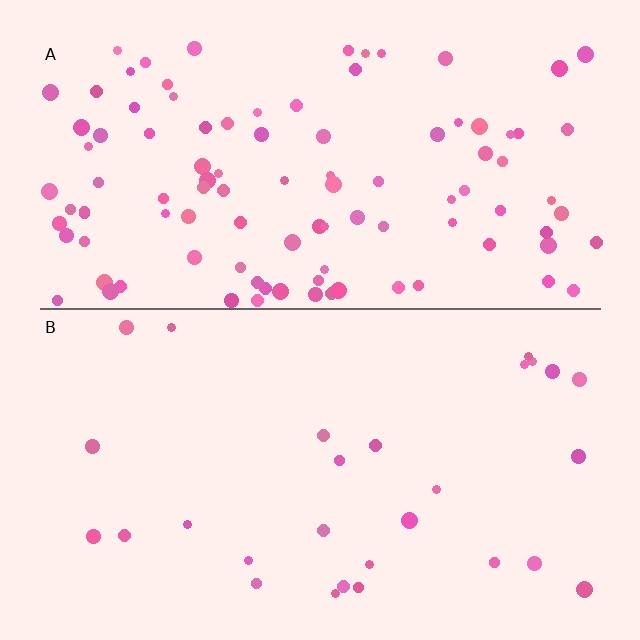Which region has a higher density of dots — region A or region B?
A (the top).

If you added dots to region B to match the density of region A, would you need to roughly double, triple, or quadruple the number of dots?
Approximately quadruple.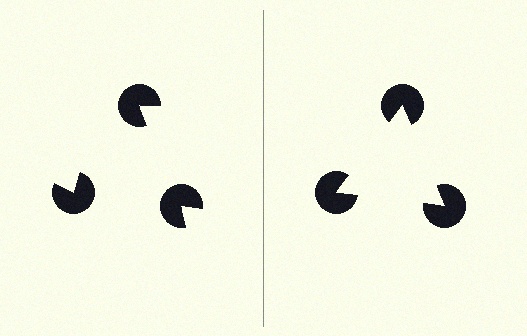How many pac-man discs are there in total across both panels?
6 — 3 on each side.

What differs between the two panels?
The pac-man discs are positioned identically on both sides; only the wedge orientations differ. On the right they align to a triangle; on the left they are misaligned.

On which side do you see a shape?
An illusory triangle appears on the right side. On the left side the wedge cuts are rotated, so no coherent shape forms.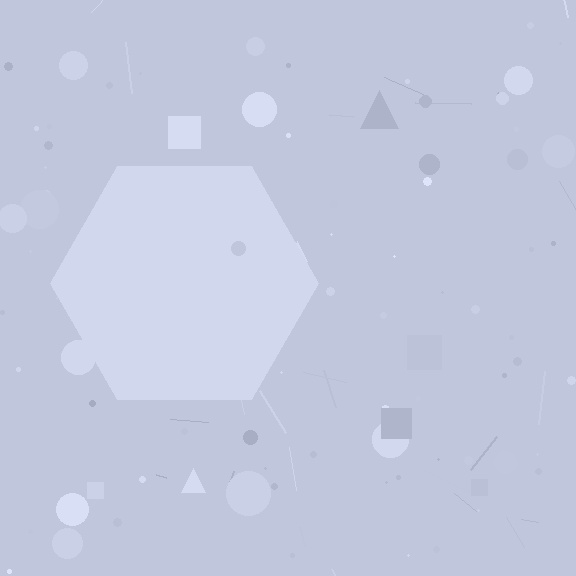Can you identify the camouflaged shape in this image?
The camouflaged shape is a hexagon.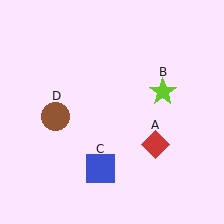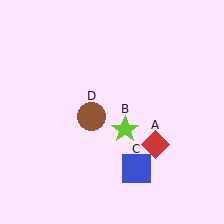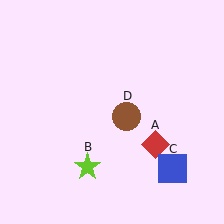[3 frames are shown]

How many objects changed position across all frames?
3 objects changed position: lime star (object B), blue square (object C), brown circle (object D).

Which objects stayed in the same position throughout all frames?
Red diamond (object A) remained stationary.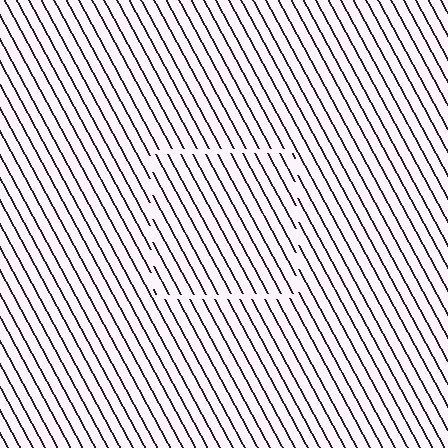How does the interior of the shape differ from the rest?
The interior of the shape contains the same grating, shifted by half a period — the contour is defined by the phase discontinuity where line-ends from the inner and outer gratings abut.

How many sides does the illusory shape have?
4 sides — the line-ends trace a square.